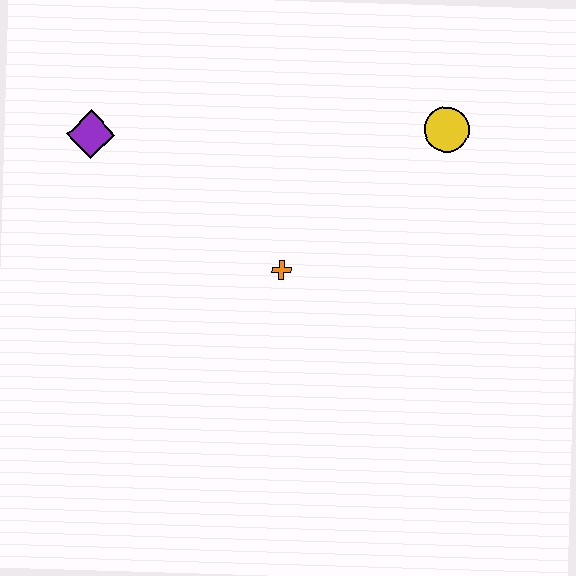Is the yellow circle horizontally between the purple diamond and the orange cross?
No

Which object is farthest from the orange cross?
The purple diamond is farthest from the orange cross.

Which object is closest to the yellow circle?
The orange cross is closest to the yellow circle.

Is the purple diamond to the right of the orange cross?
No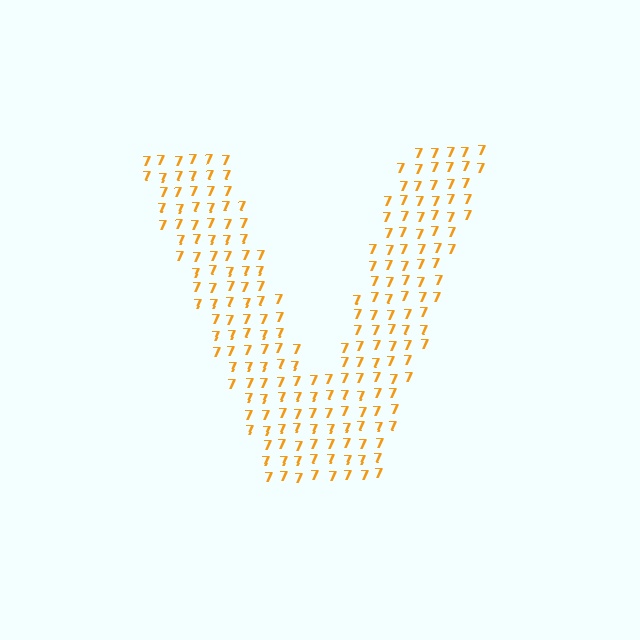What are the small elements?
The small elements are digit 7's.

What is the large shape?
The large shape is the letter V.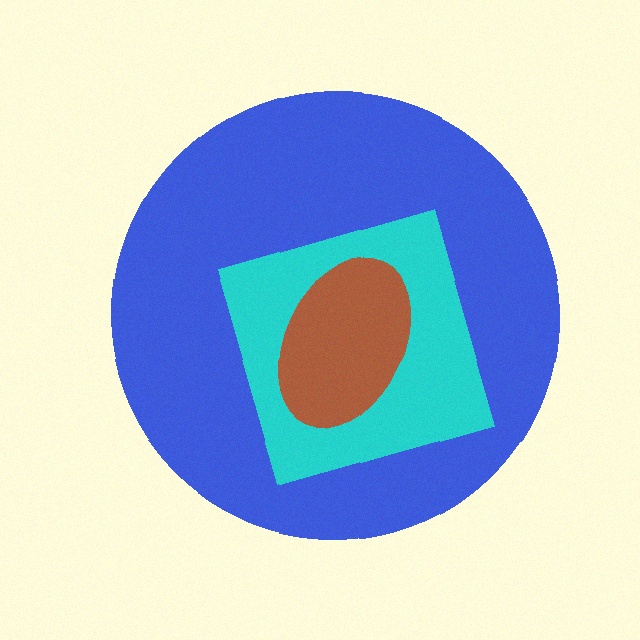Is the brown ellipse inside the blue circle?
Yes.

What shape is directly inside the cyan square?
The brown ellipse.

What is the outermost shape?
The blue circle.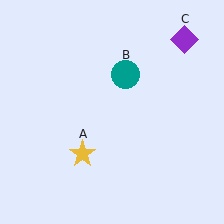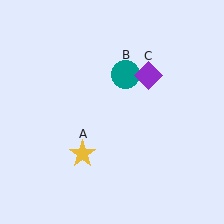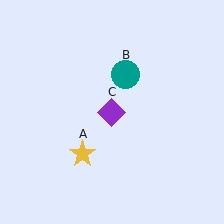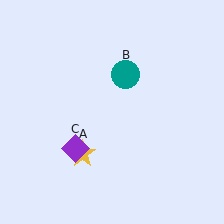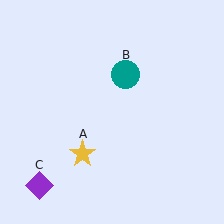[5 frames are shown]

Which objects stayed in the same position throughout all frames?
Yellow star (object A) and teal circle (object B) remained stationary.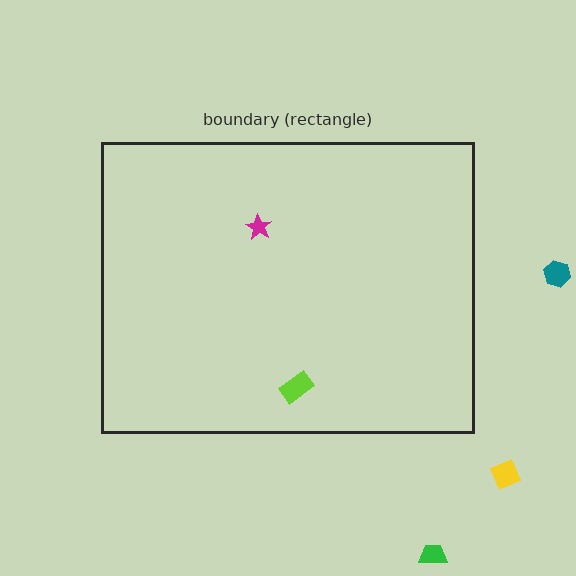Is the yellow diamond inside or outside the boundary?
Outside.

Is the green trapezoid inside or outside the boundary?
Outside.